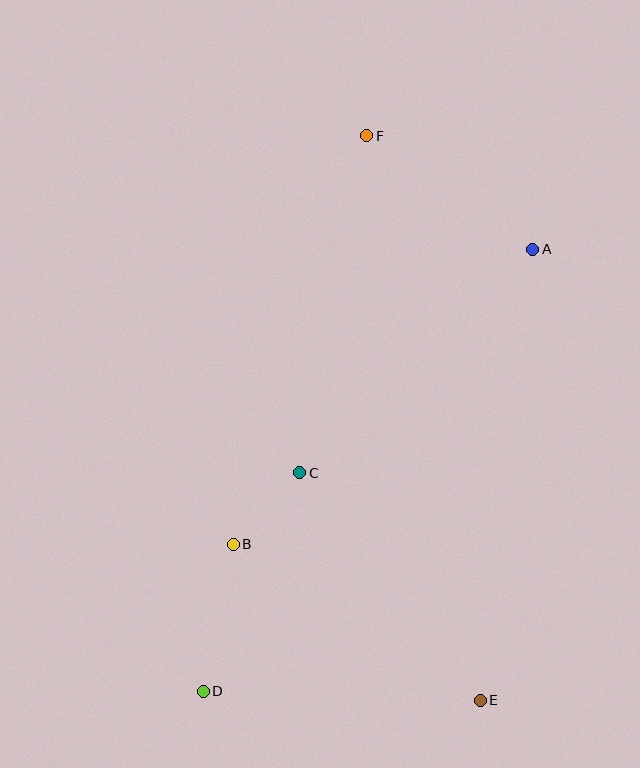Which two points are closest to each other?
Points B and C are closest to each other.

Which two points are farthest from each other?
Points D and F are farthest from each other.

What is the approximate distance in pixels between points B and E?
The distance between B and E is approximately 292 pixels.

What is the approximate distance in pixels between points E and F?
The distance between E and F is approximately 576 pixels.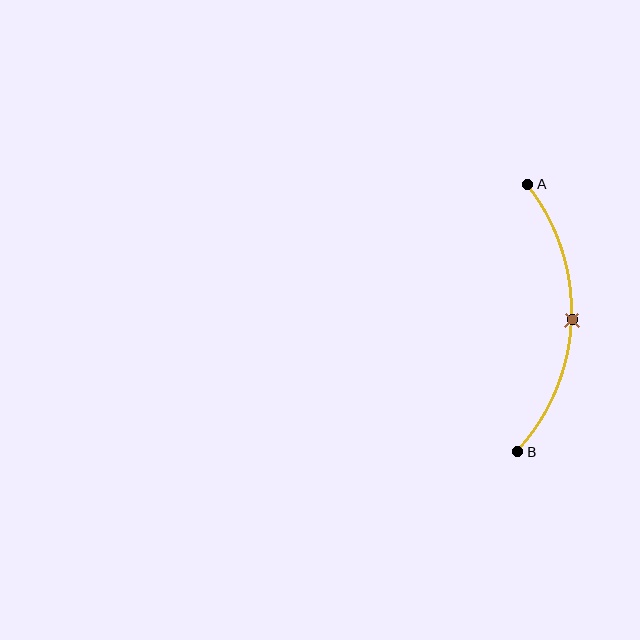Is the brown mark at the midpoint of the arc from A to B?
Yes. The brown mark lies on the arc at equal arc-length from both A and B — it is the arc midpoint.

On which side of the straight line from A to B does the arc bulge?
The arc bulges to the right of the straight line connecting A and B.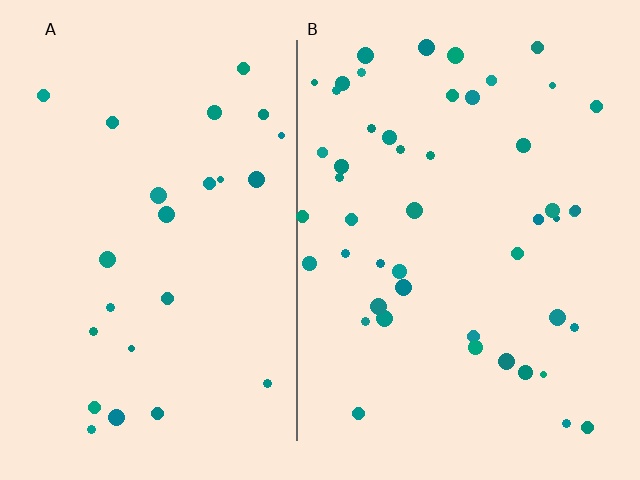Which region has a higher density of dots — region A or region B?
B (the right).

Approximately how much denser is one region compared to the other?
Approximately 1.9× — region B over region A.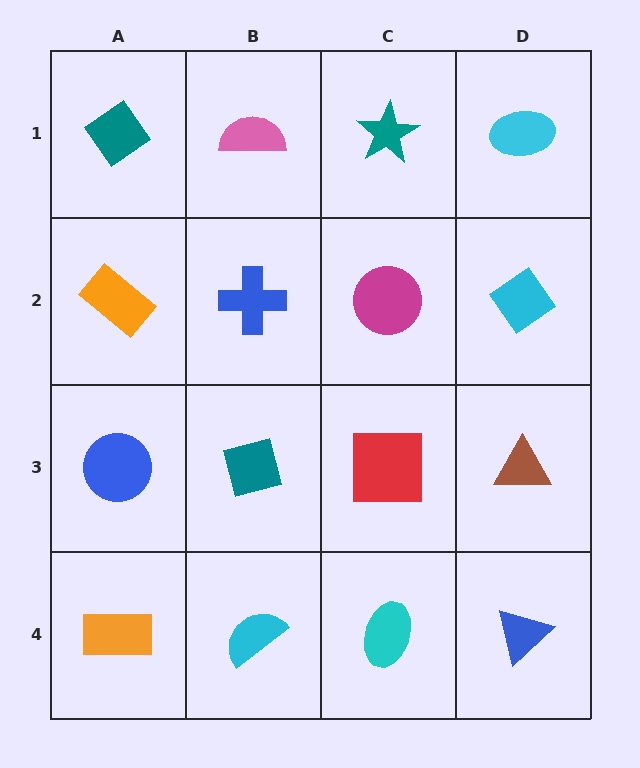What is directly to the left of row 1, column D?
A teal star.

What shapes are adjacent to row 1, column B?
A blue cross (row 2, column B), a teal diamond (row 1, column A), a teal star (row 1, column C).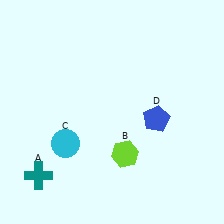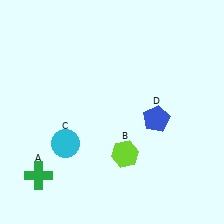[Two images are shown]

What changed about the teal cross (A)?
In Image 1, A is teal. In Image 2, it changed to green.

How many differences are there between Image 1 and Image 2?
There is 1 difference between the two images.